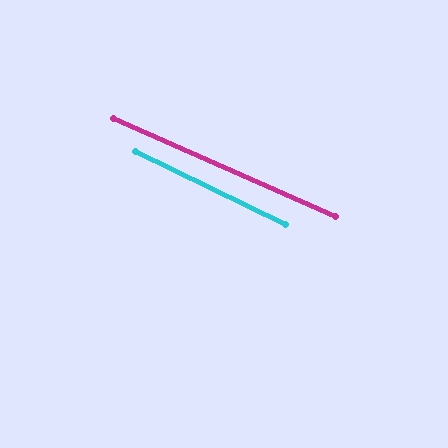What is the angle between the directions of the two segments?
Approximately 2 degrees.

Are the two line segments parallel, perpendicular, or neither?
Parallel — their directions differ by only 2.0°.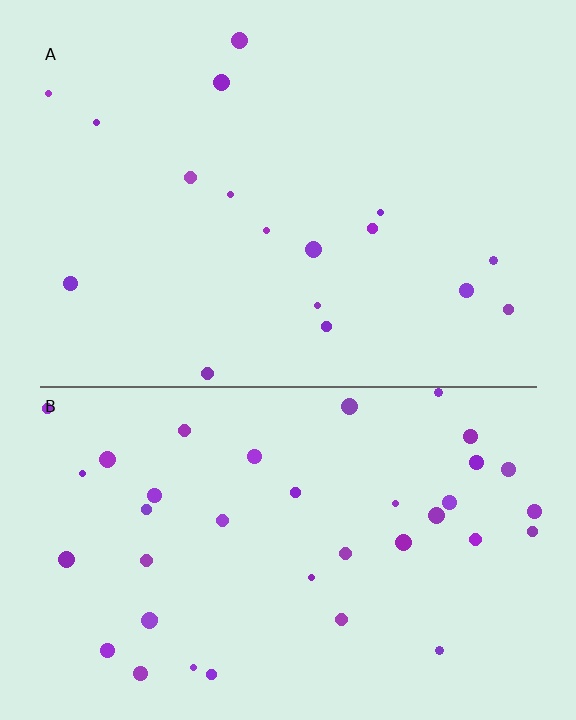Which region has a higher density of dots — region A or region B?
B (the bottom).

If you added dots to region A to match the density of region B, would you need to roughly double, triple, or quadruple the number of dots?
Approximately double.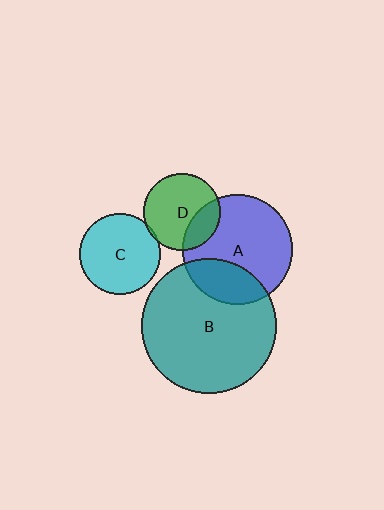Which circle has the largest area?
Circle B (teal).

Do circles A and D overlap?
Yes.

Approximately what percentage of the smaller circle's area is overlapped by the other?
Approximately 25%.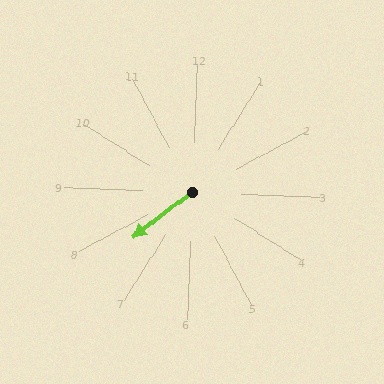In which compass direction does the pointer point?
Southwest.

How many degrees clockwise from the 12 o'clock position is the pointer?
Approximately 231 degrees.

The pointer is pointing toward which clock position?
Roughly 8 o'clock.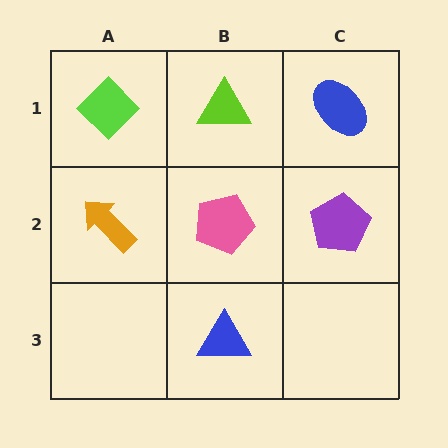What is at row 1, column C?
A blue ellipse.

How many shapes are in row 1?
3 shapes.